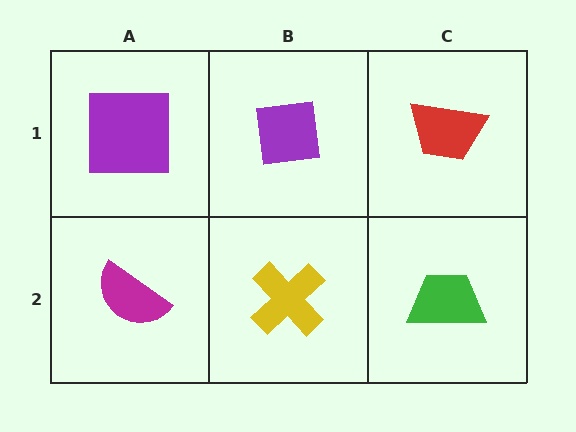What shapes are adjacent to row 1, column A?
A magenta semicircle (row 2, column A), a purple square (row 1, column B).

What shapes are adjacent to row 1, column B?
A yellow cross (row 2, column B), a purple square (row 1, column A), a red trapezoid (row 1, column C).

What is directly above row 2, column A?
A purple square.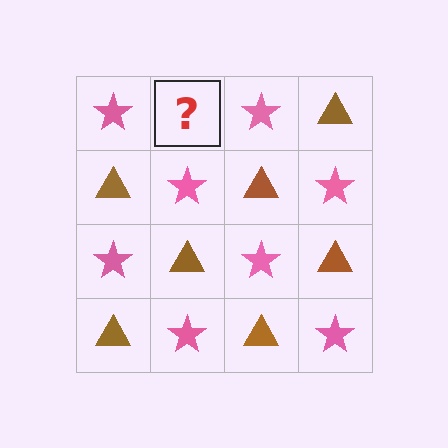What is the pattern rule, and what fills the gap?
The rule is that it alternates pink star and brown triangle in a checkerboard pattern. The gap should be filled with a brown triangle.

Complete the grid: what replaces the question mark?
The question mark should be replaced with a brown triangle.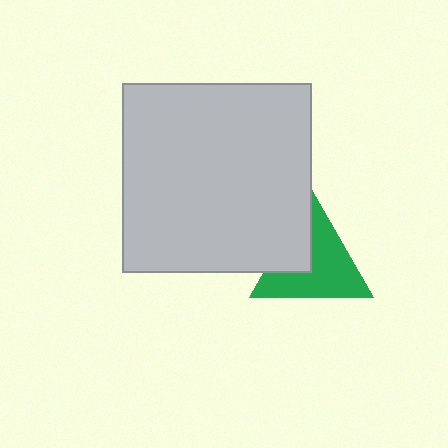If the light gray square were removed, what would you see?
You would see the complete green triangle.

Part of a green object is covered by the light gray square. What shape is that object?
It is a triangle.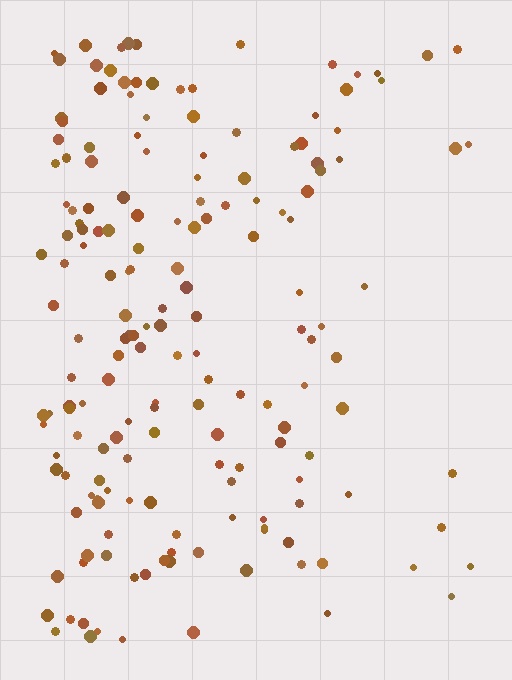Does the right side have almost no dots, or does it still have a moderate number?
Still a moderate number, just noticeably fewer than the left.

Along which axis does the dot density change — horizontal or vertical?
Horizontal.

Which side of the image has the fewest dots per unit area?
The right.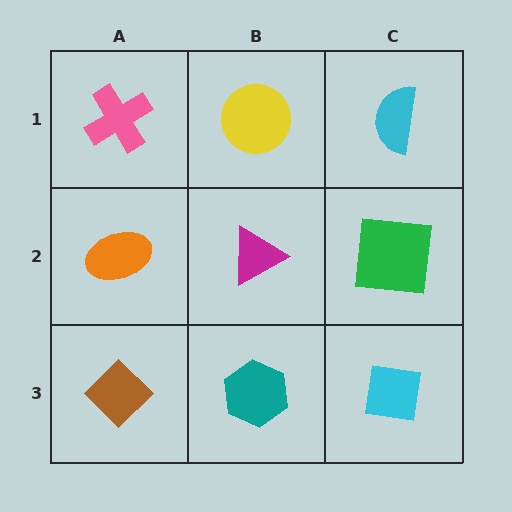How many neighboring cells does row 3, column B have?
3.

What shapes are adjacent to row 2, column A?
A pink cross (row 1, column A), a brown diamond (row 3, column A), a magenta triangle (row 2, column B).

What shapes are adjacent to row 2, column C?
A cyan semicircle (row 1, column C), a cyan square (row 3, column C), a magenta triangle (row 2, column B).